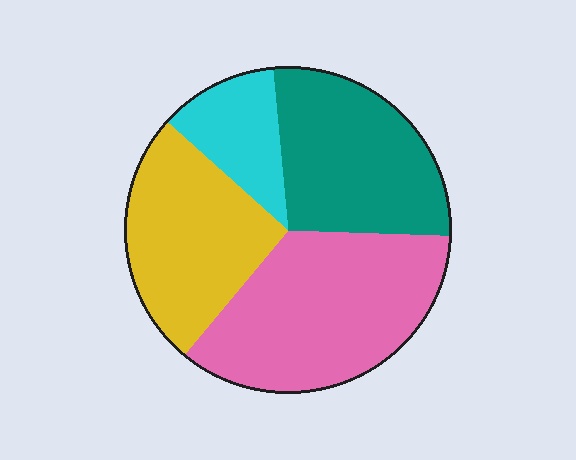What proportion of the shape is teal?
Teal takes up about one quarter (1/4) of the shape.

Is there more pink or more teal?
Pink.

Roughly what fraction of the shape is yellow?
Yellow covers around 25% of the shape.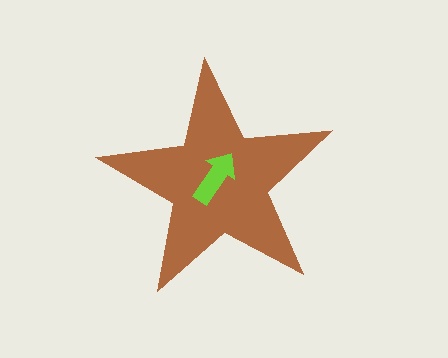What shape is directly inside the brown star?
The lime arrow.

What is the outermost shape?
The brown star.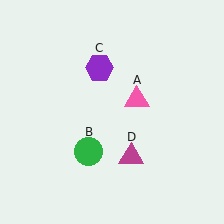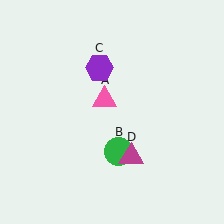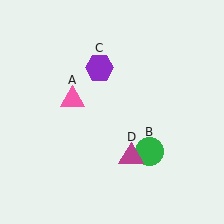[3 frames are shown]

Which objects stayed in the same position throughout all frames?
Purple hexagon (object C) and magenta triangle (object D) remained stationary.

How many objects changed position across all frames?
2 objects changed position: pink triangle (object A), green circle (object B).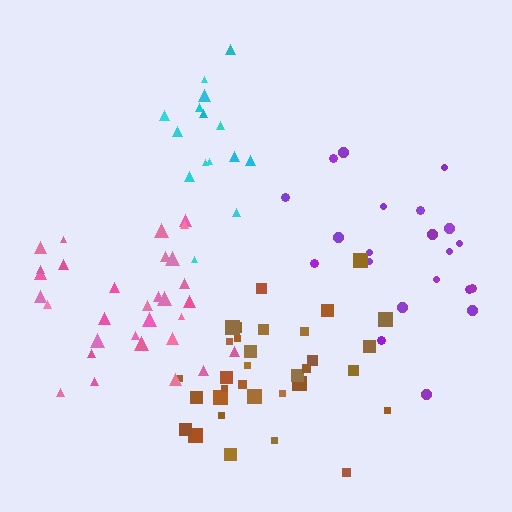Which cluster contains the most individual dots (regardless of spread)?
Brown (33).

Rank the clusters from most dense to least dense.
pink, brown, cyan, purple.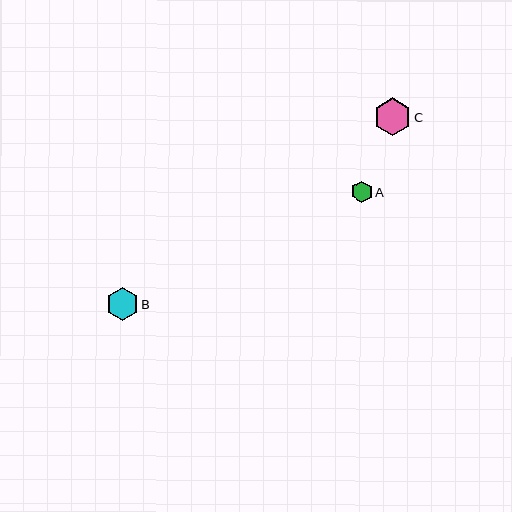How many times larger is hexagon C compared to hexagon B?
Hexagon C is approximately 1.2 times the size of hexagon B.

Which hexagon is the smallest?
Hexagon A is the smallest with a size of approximately 21 pixels.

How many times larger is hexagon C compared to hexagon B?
Hexagon C is approximately 1.2 times the size of hexagon B.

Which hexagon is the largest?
Hexagon C is the largest with a size of approximately 37 pixels.